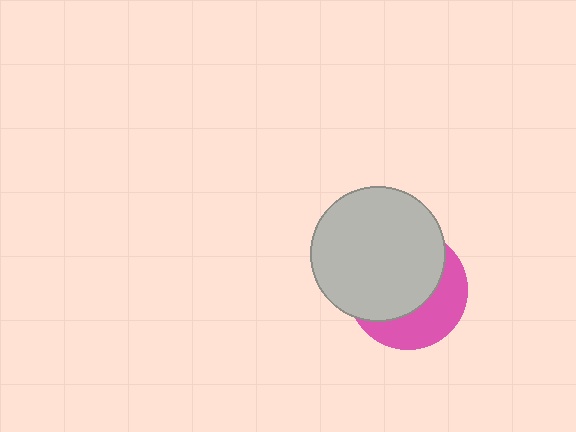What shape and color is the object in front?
The object in front is a light gray circle.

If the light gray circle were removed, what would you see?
You would see the complete pink circle.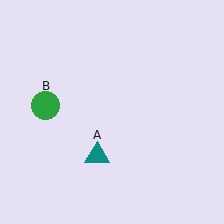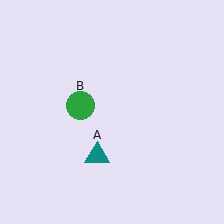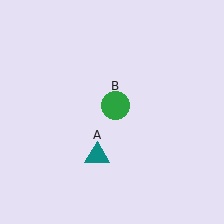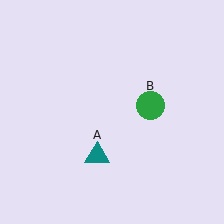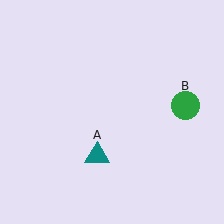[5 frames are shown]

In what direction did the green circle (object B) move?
The green circle (object B) moved right.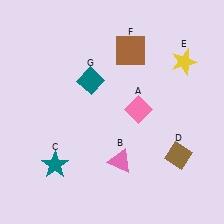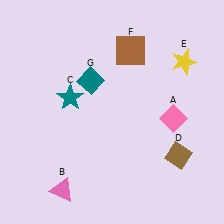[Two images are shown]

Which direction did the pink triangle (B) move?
The pink triangle (B) moved left.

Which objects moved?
The objects that moved are: the pink diamond (A), the pink triangle (B), the teal star (C).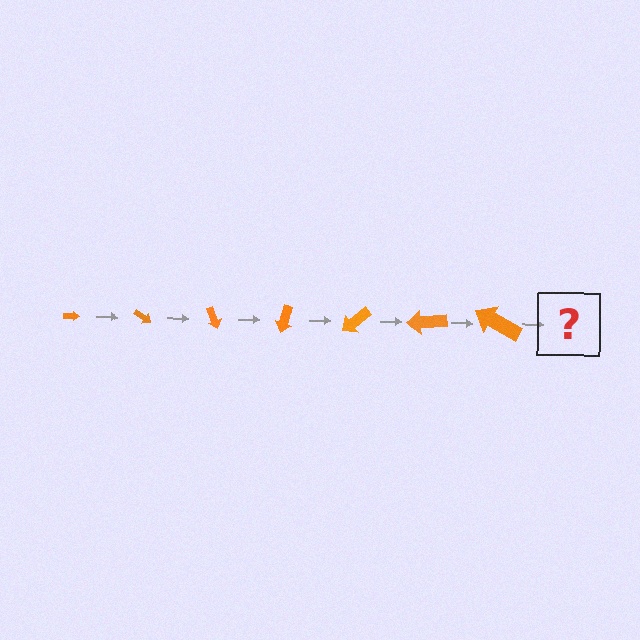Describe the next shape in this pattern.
It should be an arrow, larger than the previous one and rotated 245 degrees from the start.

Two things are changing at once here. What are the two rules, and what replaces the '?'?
The two rules are that the arrow grows larger each step and it rotates 35 degrees each step. The '?' should be an arrow, larger than the previous one and rotated 245 degrees from the start.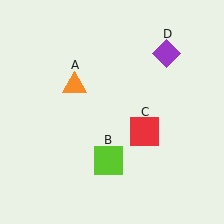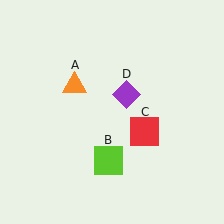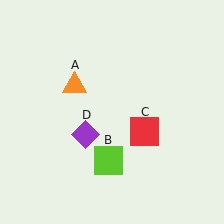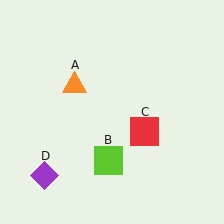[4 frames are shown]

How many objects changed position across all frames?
1 object changed position: purple diamond (object D).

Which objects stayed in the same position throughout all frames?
Orange triangle (object A) and lime square (object B) and red square (object C) remained stationary.